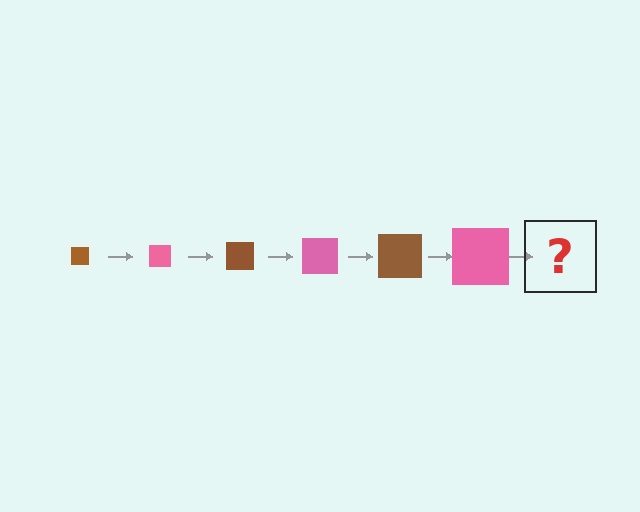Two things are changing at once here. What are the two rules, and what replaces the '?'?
The two rules are that the square grows larger each step and the color cycles through brown and pink. The '?' should be a brown square, larger than the previous one.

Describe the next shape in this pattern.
It should be a brown square, larger than the previous one.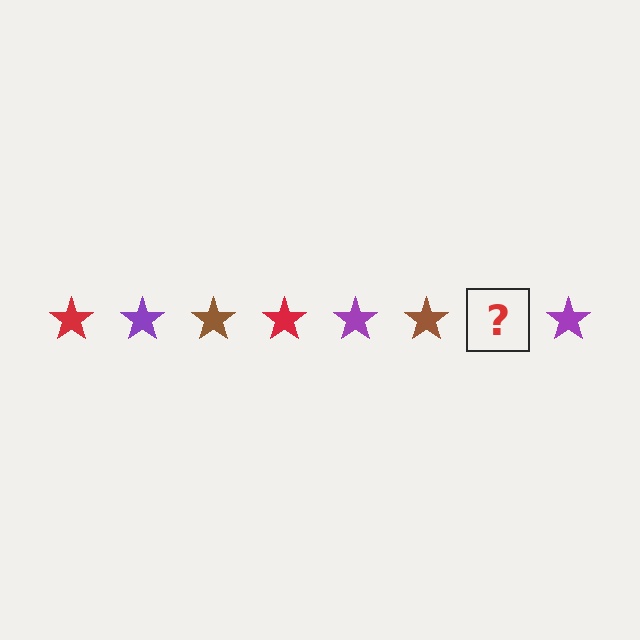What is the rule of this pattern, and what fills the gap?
The rule is that the pattern cycles through red, purple, brown stars. The gap should be filled with a red star.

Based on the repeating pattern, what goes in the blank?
The blank should be a red star.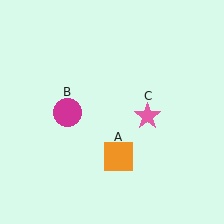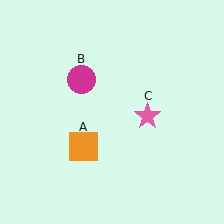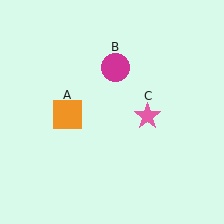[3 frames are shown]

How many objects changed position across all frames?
2 objects changed position: orange square (object A), magenta circle (object B).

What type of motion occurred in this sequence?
The orange square (object A), magenta circle (object B) rotated clockwise around the center of the scene.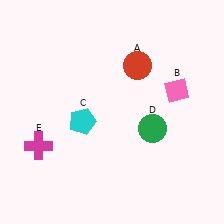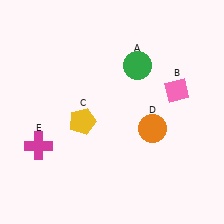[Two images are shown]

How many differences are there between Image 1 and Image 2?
There are 3 differences between the two images.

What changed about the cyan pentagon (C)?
In Image 1, C is cyan. In Image 2, it changed to yellow.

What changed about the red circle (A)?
In Image 1, A is red. In Image 2, it changed to green.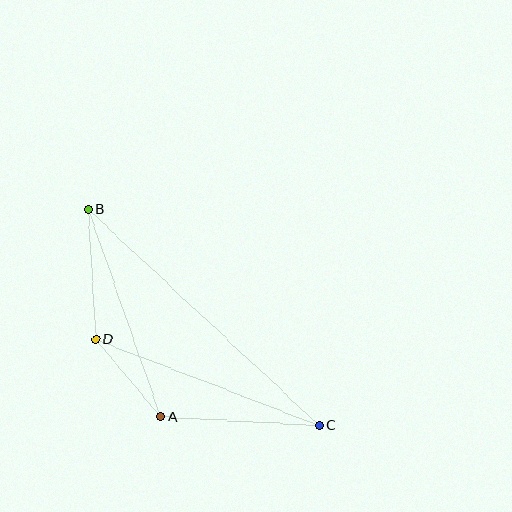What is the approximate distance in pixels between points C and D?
The distance between C and D is approximately 240 pixels.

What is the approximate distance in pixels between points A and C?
The distance between A and C is approximately 159 pixels.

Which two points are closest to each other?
Points A and D are closest to each other.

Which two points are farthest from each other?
Points B and C are farthest from each other.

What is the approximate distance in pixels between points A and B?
The distance between A and B is approximately 220 pixels.